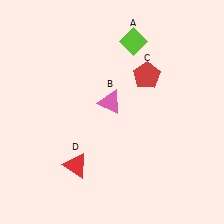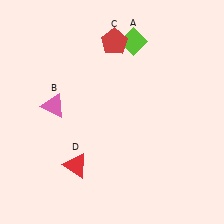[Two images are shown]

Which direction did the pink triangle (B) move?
The pink triangle (B) moved left.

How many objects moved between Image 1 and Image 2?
2 objects moved between the two images.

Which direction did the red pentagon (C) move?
The red pentagon (C) moved up.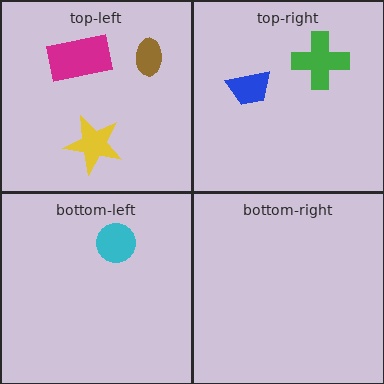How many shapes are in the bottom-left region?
1.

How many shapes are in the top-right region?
2.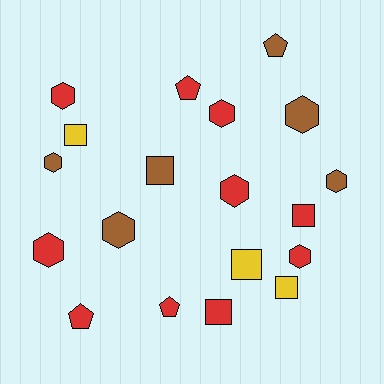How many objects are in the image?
There are 19 objects.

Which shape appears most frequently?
Hexagon, with 9 objects.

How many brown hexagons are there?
There are 4 brown hexagons.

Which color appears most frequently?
Red, with 10 objects.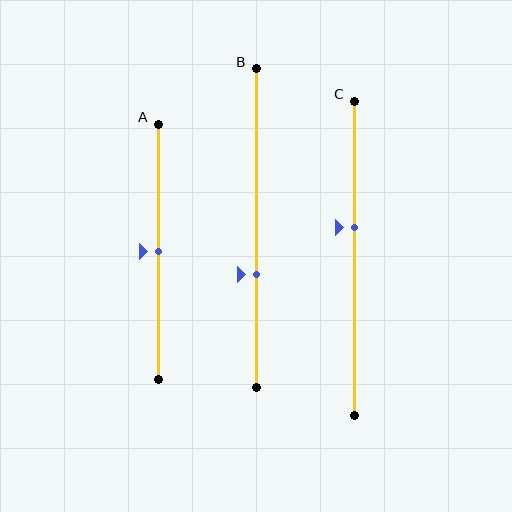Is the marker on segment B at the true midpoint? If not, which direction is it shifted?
No, the marker on segment B is shifted downward by about 15% of the segment length.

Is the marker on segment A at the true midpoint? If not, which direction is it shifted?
Yes, the marker on segment A is at the true midpoint.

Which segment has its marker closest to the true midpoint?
Segment A has its marker closest to the true midpoint.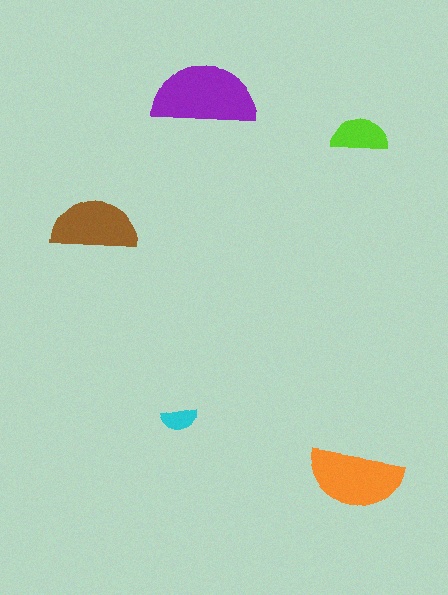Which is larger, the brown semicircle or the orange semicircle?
The orange one.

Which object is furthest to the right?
The orange semicircle is rightmost.